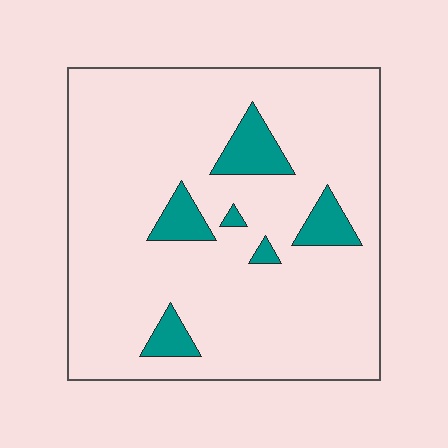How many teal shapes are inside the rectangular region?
6.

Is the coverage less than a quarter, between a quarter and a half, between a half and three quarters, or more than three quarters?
Less than a quarter.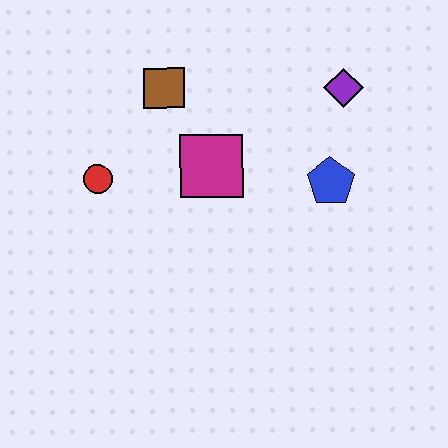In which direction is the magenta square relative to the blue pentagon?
The magenta square is to the left of the blue pentagon.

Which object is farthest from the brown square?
The blue pentagon is farthest from the brown square.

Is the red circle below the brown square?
Yes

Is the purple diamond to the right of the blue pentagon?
Yes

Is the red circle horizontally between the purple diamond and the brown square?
No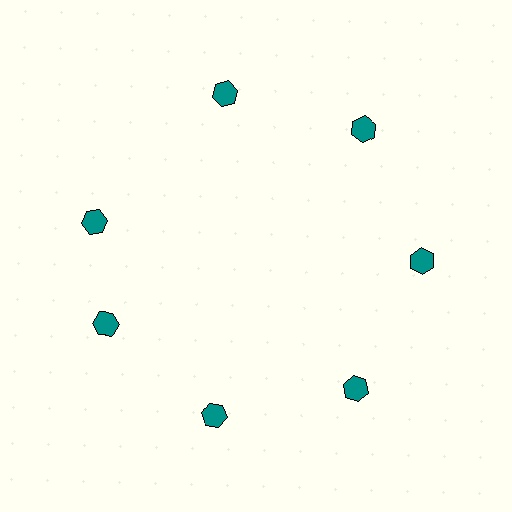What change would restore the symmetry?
The symmetry would be restored by rotating it back into even spacing with its neighbors so that all 7 hexagons sit at equal angles and equal distance from the center.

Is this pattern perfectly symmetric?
No. The 7 teal hexagons are arranged in a ring, but one element near the 10 o'clock position is rotated out of alignment along the ring, breaking the 7-fold rotational symmetry.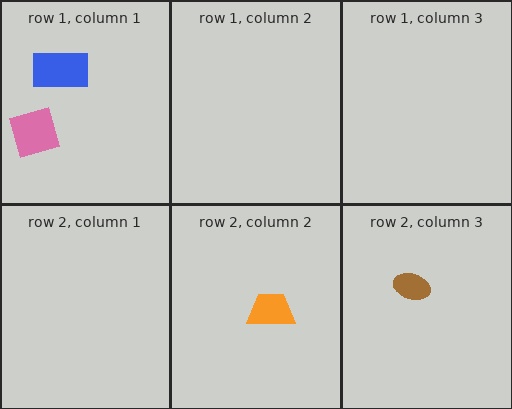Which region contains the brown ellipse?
The row 2, column 3 region.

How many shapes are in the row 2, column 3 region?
1.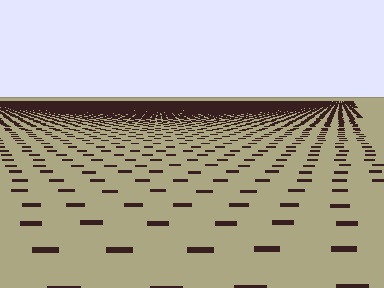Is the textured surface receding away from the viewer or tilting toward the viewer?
The surface is receding away from the viewer. Texture elements get smaller and denser toward the top.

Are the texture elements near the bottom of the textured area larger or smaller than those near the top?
Larger. Near the bottom, elements are closer to the viewer and appear at a bigger on-screen size.